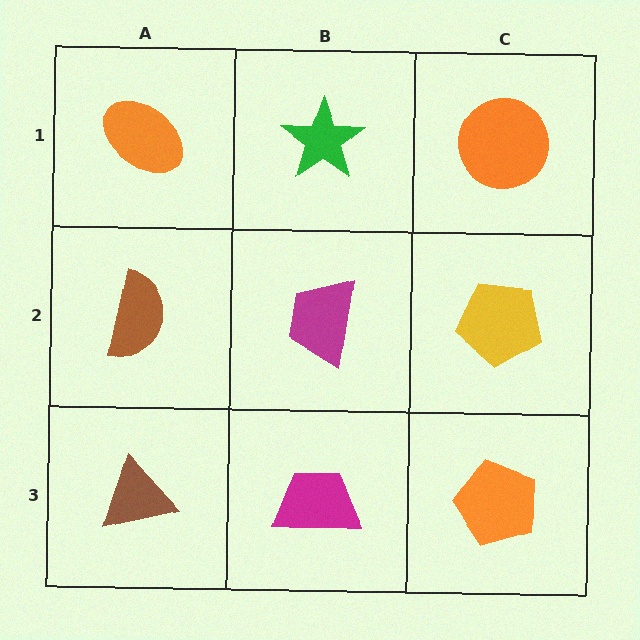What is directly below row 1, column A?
A brown semicircle.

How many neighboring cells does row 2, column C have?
3.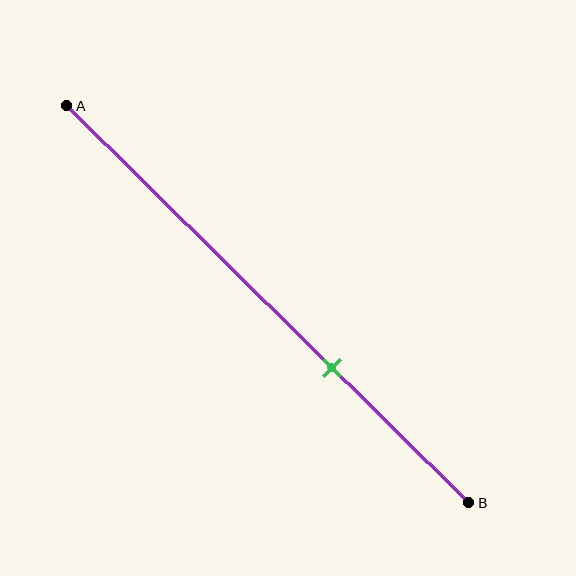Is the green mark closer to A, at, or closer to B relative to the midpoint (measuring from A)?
The green mark is closer to point B than the midpoint of segment AB.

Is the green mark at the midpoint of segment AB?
No, the mark is at about 65% from A, not at the 50% midpoint.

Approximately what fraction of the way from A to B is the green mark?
The green mark is approximately 65% of the way from A to B.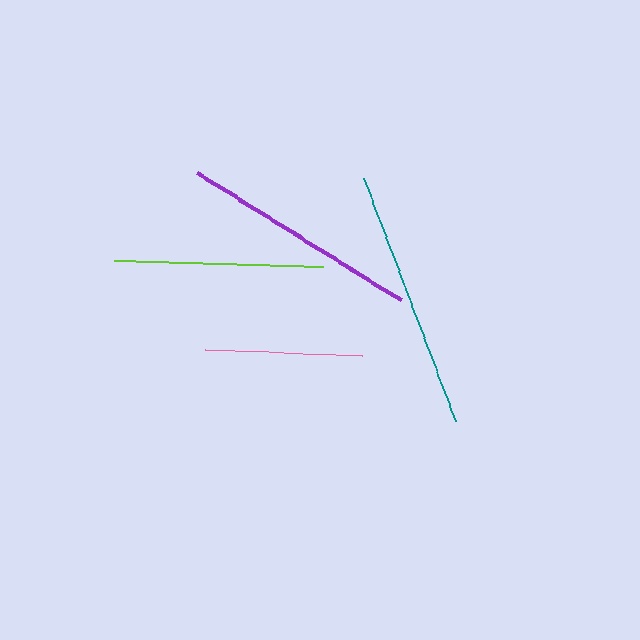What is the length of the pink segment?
The pink segment is approximately 157 pixels long.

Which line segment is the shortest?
The pink line is the shortest at approximately 157 pixels.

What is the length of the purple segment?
The purple segment is approximately 239 pixels long.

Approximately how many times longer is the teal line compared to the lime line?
The teal line is approximately 1.2 times the length of the lime line.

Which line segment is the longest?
The teal line is the longest at approximately 260 pixels.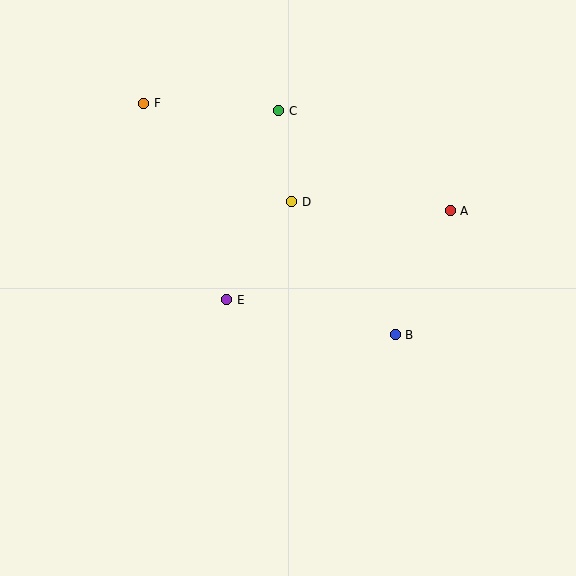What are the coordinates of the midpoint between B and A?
The midpoint between B and A is at (423, 273).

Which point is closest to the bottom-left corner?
Point E is closest to the bottom-left corner.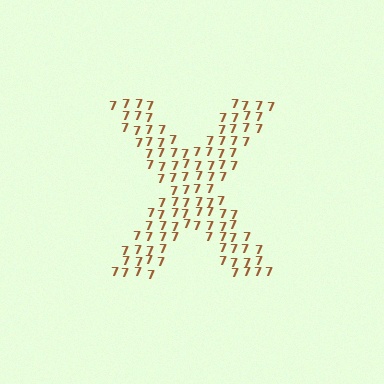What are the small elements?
The small elements are digit 7's.